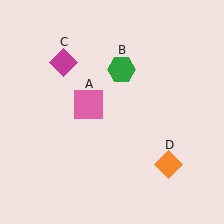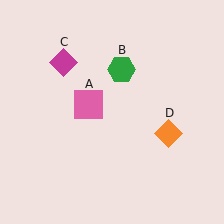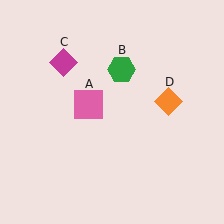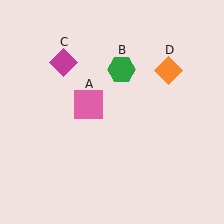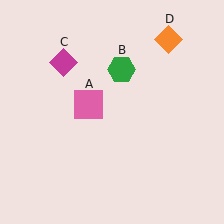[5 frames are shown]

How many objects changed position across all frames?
1 object changed position: orange diamond (object D).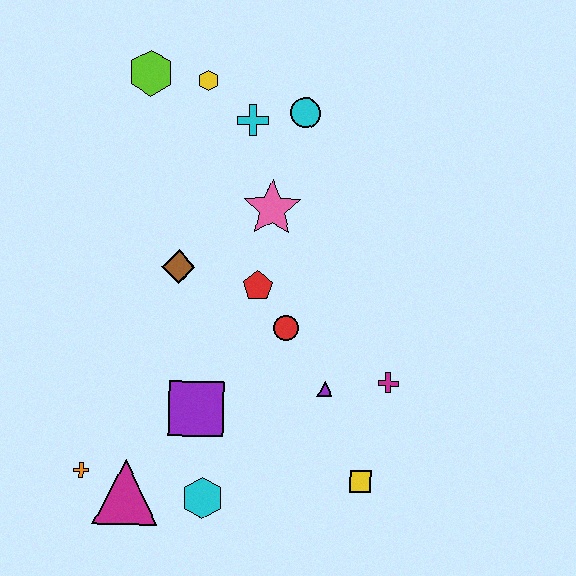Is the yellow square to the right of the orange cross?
Yes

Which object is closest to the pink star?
The red pentagon is closest to the pink star.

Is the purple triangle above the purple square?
Yes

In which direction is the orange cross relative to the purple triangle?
The orange cross is to the left of the purple triangle.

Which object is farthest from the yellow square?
The lime hexagon is farthest from the yellow square.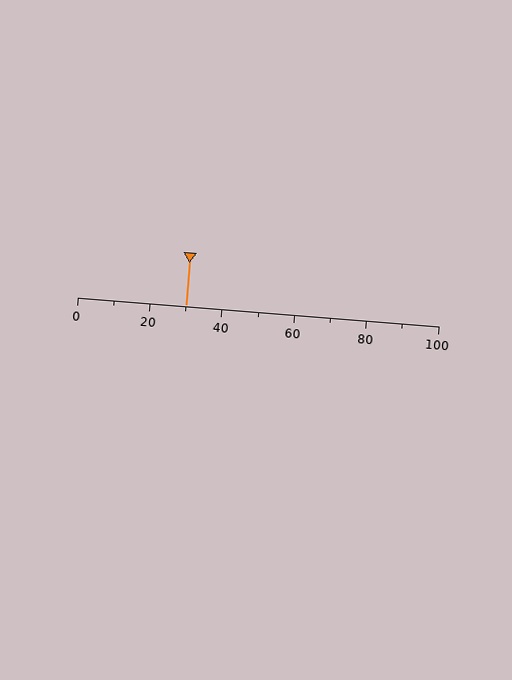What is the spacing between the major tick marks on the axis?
The major ticks are spaced 20 apart.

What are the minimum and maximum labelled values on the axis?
The axis runs from 0 to 100.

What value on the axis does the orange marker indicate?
The marker indicates approximately 30.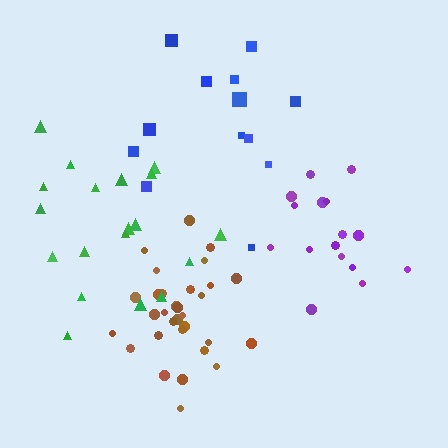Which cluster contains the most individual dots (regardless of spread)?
Brown (31).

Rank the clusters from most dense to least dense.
brown, purple, green, blue.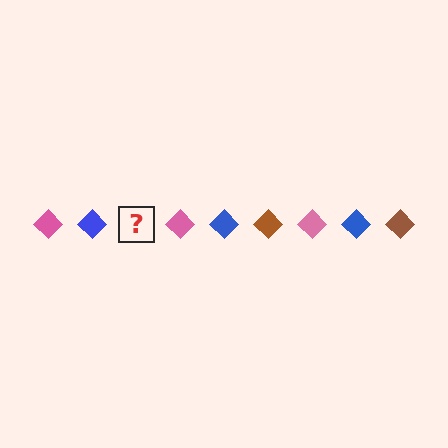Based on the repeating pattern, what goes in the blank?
The blank should be a brown diamond.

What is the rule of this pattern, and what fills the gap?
The rule is that the pattern cycles through pink, blue, brown diamonds. The gap should be filled with a brown diamond.